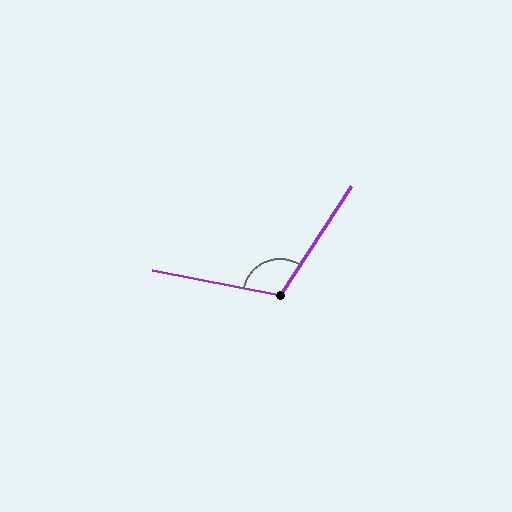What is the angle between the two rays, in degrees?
Approximately 112 degrees.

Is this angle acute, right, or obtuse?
It is obtuse.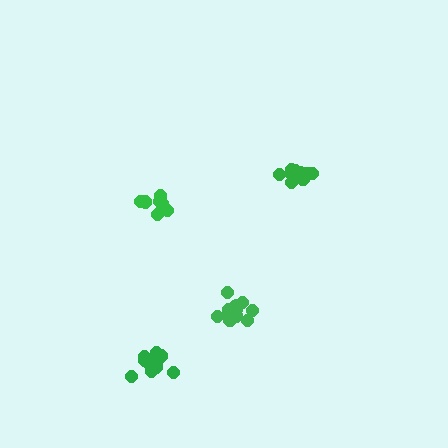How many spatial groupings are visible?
There are 4 spatial groupings.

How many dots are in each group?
Group 1: 8 dots, Group 2: 10 dots, Group 3: 12 dots, Group 4: 12 dots (42 total).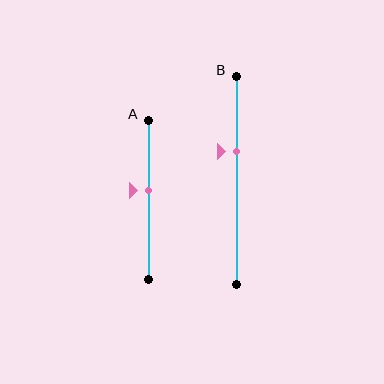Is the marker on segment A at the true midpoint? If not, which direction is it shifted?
No, the marker on segment A is shifted upward by about 6% of the segment length.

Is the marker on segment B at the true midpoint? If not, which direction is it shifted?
No, the marker on segment B is shifted upward by about 14% of the segment length.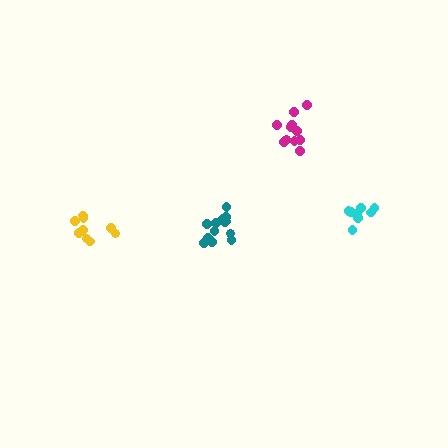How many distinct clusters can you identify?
There are 4 distinct clusters.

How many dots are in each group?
Group 1: 11 dots, Group 2: 9 dots, Group 3: 13 dots, Group 4: 8 dots (41 total).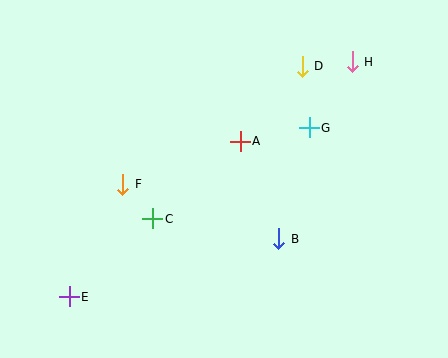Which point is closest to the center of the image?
Point A at (240, 141) is closest to the center.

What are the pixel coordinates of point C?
Point C is at (153, 219).